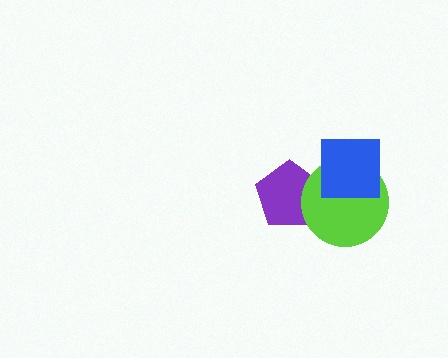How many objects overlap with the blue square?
1 object overlaps with the blue square.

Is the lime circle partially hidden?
Yes, it is partially covered by another shape.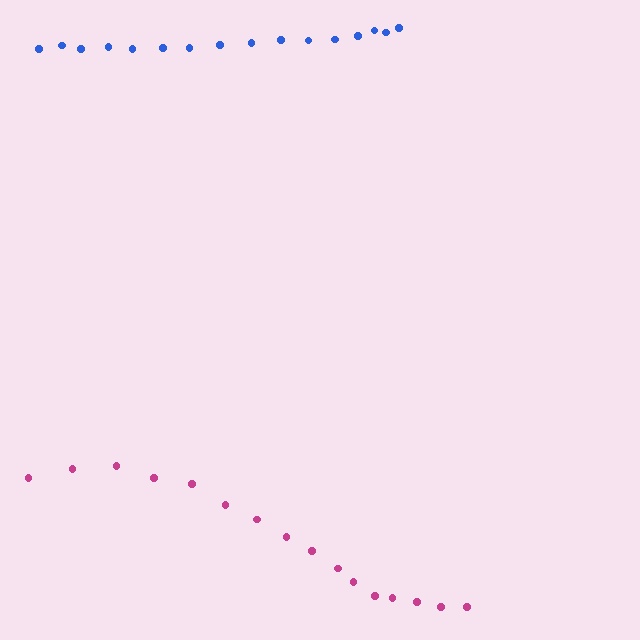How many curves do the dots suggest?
There are 2 distinct paths.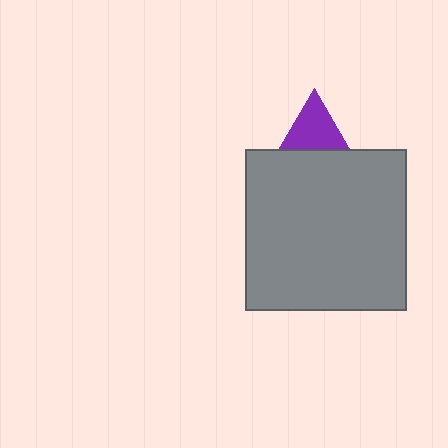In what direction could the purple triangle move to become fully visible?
The purple triangle could move up. That would shift it out from behind the gray square entirely.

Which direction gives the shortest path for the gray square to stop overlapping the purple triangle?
Moving down gives the shortest separation.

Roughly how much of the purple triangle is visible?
A small part of it is visible (roughly 34%).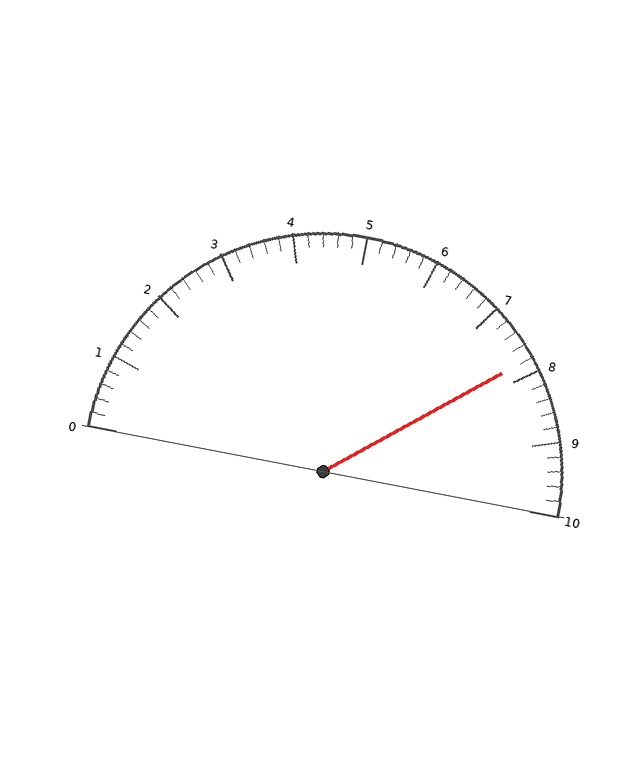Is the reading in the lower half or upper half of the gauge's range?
The reading is in the upper half of the range (0 to 10).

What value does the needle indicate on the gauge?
The needle indicates approximately 7.8.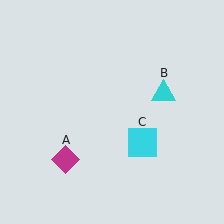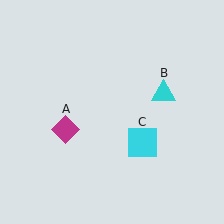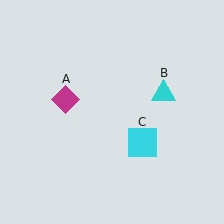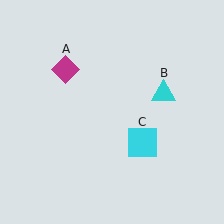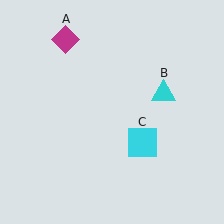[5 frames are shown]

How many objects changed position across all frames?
1 object changed position: magenta diamond (object A).